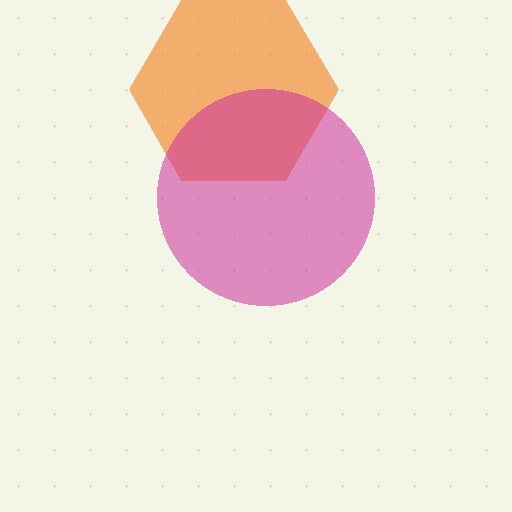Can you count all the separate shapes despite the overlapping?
Yes, there are 2 separate shapes.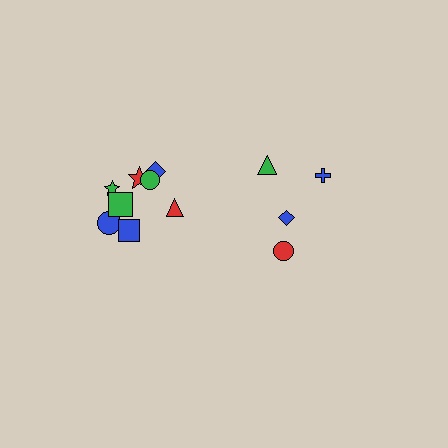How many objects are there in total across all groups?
There are 12 objects.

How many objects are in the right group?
There are 4 objects.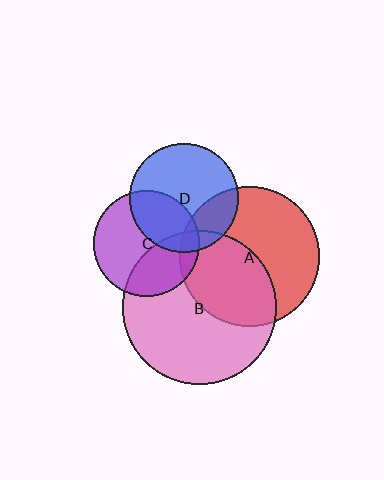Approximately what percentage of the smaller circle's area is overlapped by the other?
Approximately 25%.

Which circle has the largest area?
Circle B (pink).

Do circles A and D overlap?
Yes.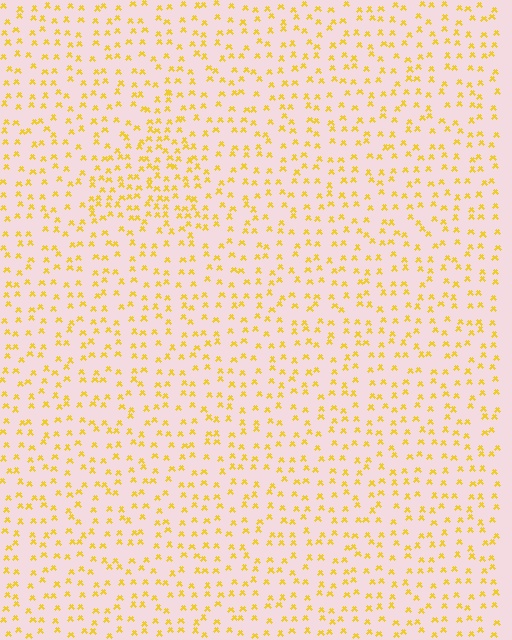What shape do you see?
I see a triangle.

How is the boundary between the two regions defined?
The boundary is defined by a change in element density (approximately 1.7x ratio). All elements are the same color, size, and shape.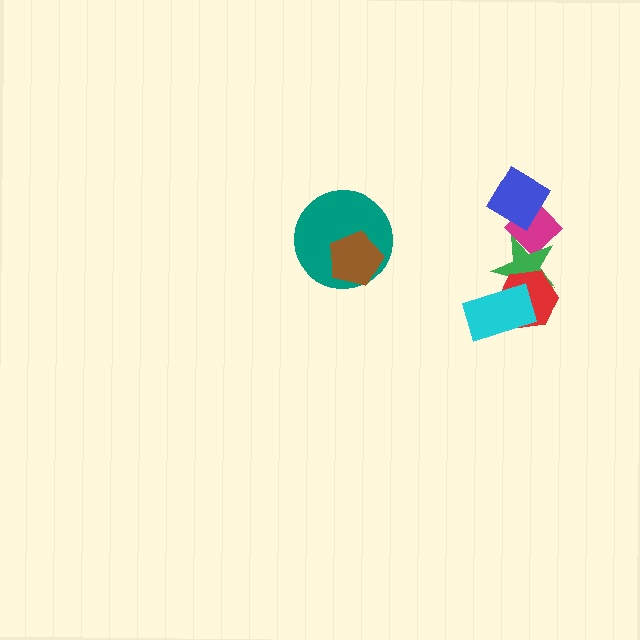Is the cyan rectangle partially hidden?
No, no other shape covers it.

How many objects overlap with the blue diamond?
1 object overlaps with the blue diamond.